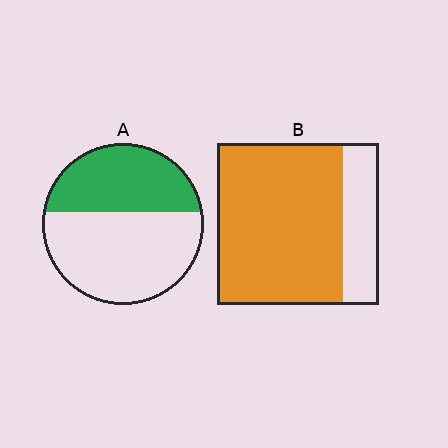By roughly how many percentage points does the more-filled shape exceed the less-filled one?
By roughly 35 percentage points (B over A).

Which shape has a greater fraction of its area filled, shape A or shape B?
Shape B.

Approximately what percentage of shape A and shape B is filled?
A is approximately 40% and B is approximately 80%.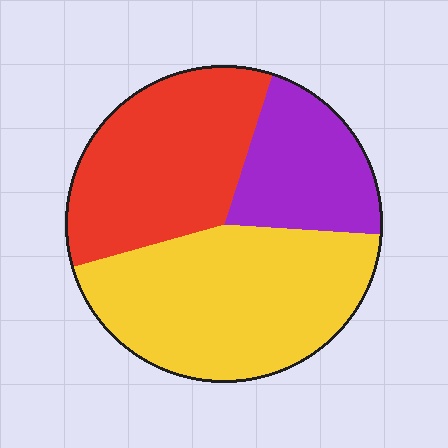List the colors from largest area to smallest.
From largest to smallest: yellow, red, purple.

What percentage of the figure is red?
Red covers about 35% of the figure.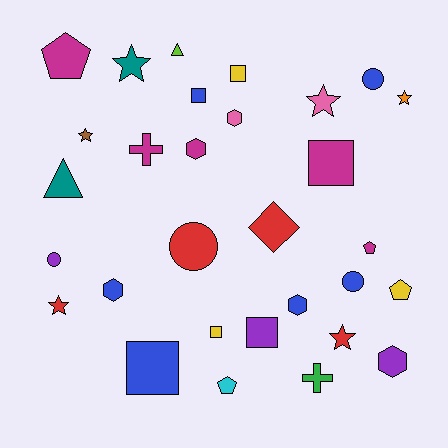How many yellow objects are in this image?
There are 3 yellow objects.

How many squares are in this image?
There are 6 squares.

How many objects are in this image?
There are 30 objects.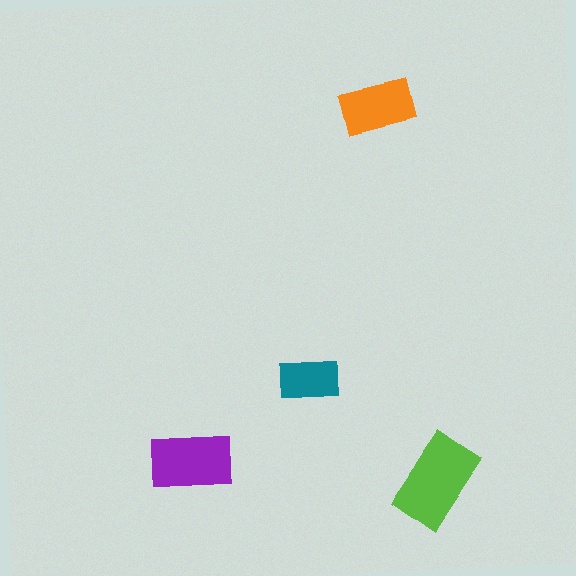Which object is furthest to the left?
The purple rectangle is leftmost.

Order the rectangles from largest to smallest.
the lime one, the purple one, the orange one, the teal one.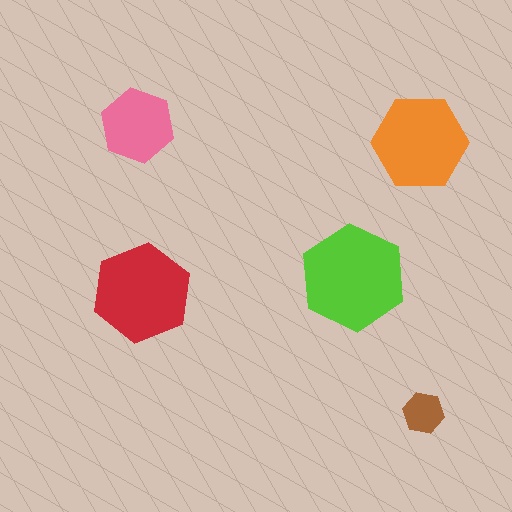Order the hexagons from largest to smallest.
the lime one, the red one, the orange one, the pink one, the brown one.